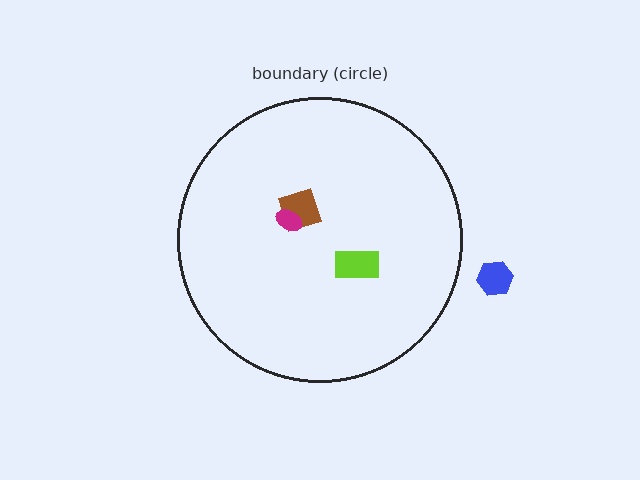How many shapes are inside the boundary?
3 inside, 1 outside.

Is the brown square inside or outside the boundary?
Inside.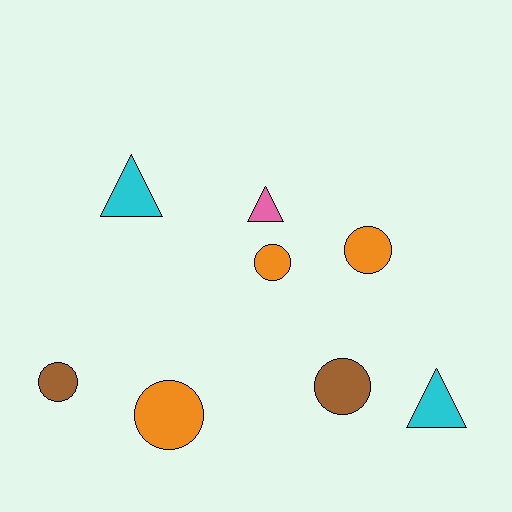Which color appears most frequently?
Orange, with 3 objects.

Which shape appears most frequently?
Circle, with 5 objects.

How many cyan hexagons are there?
There are no cyan hexagons.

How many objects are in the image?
There are 8 objects.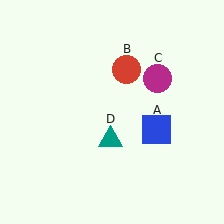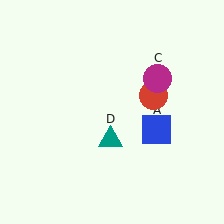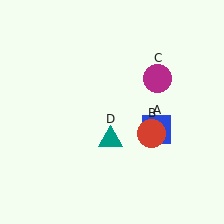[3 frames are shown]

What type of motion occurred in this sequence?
The red circle (object B) rotated clockwise around the center of the scene.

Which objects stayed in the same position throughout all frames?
Blue square (object A) and magenta circle (object C) and teal triangle (object D) remained stationary.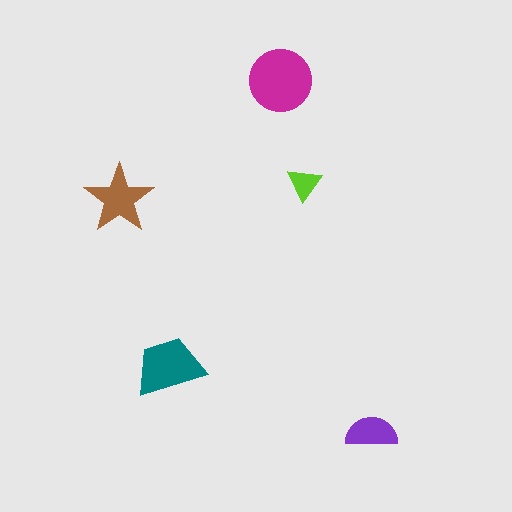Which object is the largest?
The magenta circle.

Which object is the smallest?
The lime triangle.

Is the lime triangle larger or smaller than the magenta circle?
Smaller.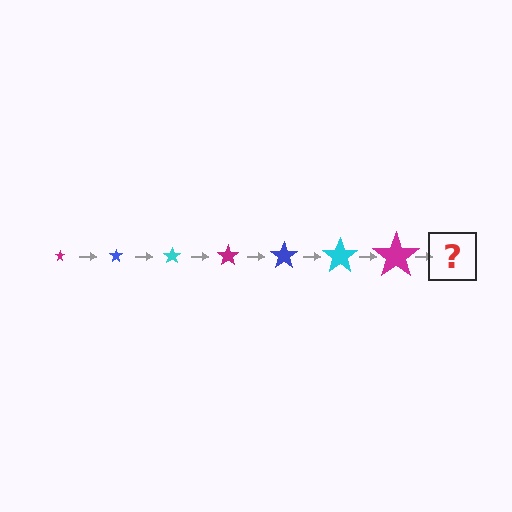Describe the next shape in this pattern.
It should be a blue star, larger than the previous one.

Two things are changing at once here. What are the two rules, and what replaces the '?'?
The two rules are that the star grows larger each step and the color cycles through magenta, blue, and cyan. The '?' should be a blue star, larger than the previous one.